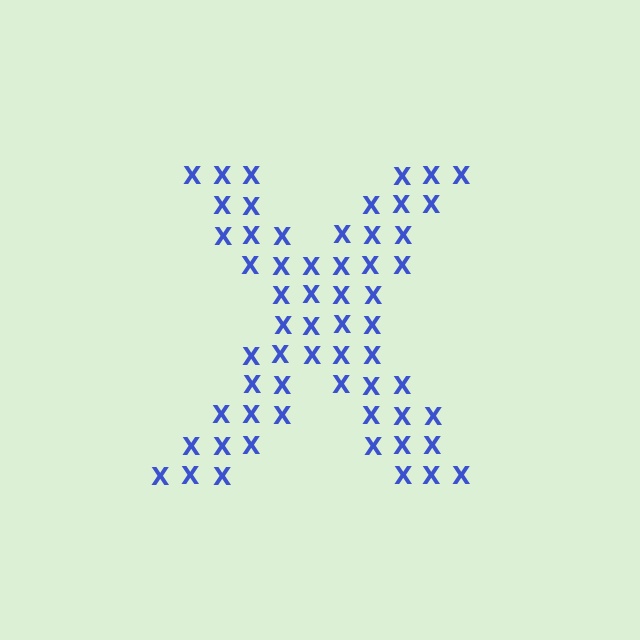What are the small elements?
The small elements are letter X's.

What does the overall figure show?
The overall figure shows the letter X.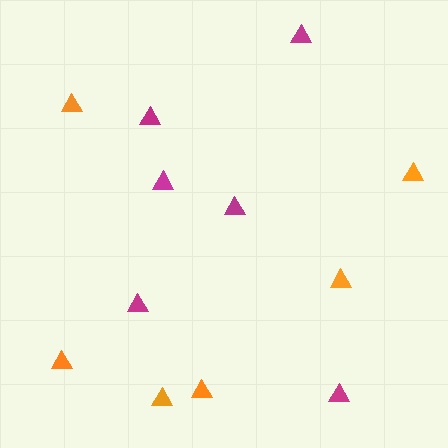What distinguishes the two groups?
There are 2 groups: one group of orange triangles (6) and one group of magenta triangles (6).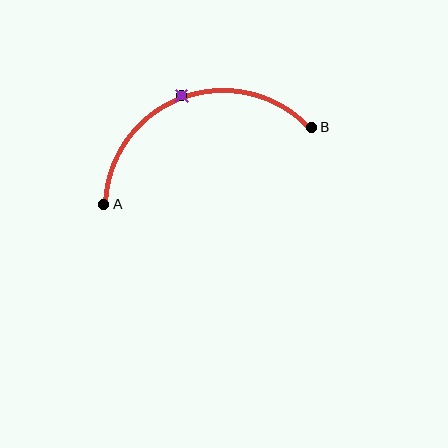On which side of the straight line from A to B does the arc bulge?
The arc bulges above the straight line connecting A and B.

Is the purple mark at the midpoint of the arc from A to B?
Yes. The purple mark lies on the arc at equal arc-length from both A and B — it is the arc midpoint.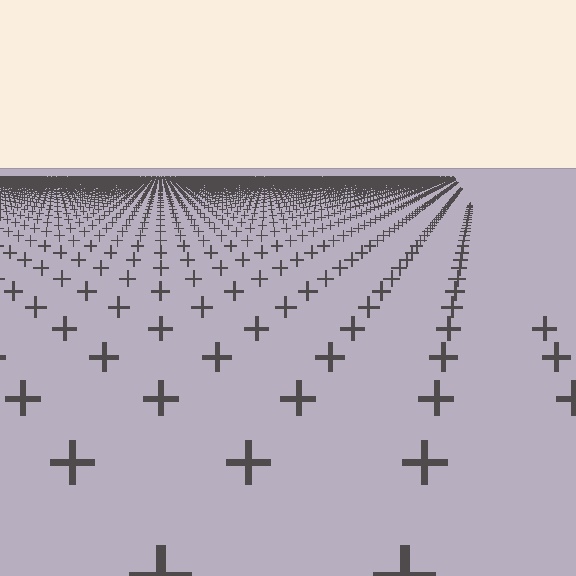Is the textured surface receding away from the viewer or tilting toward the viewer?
The surface is receding away from the viewer. Texture elements get smaller and denser toward the top.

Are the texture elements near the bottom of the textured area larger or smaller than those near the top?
Larger. Near the bottom, elements are closer to the viewer and appear at a bigger on-screen size.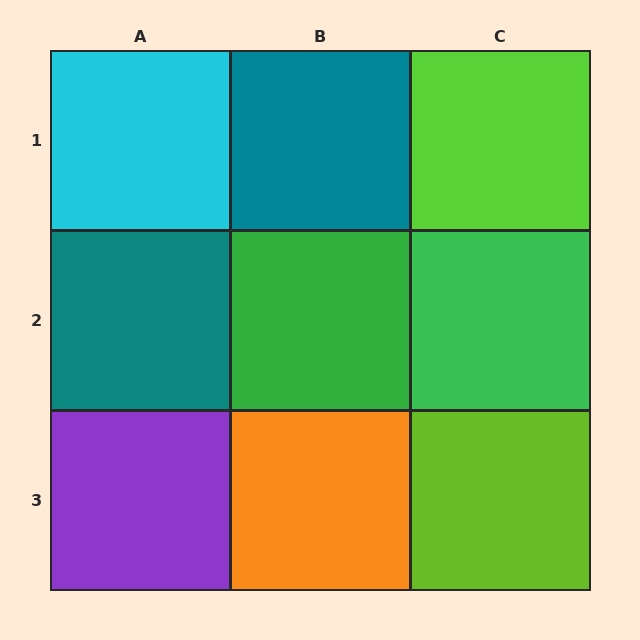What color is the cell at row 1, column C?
Lime.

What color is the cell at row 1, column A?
Cyan.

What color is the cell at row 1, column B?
Teal.